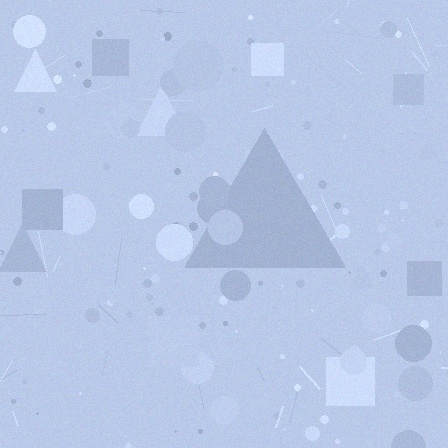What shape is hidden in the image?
A triangle is hidden in the image.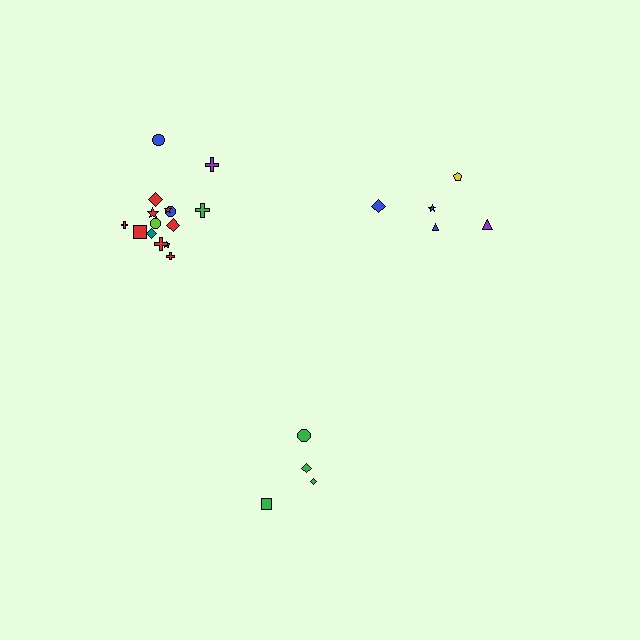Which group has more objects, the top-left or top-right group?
The top-left group.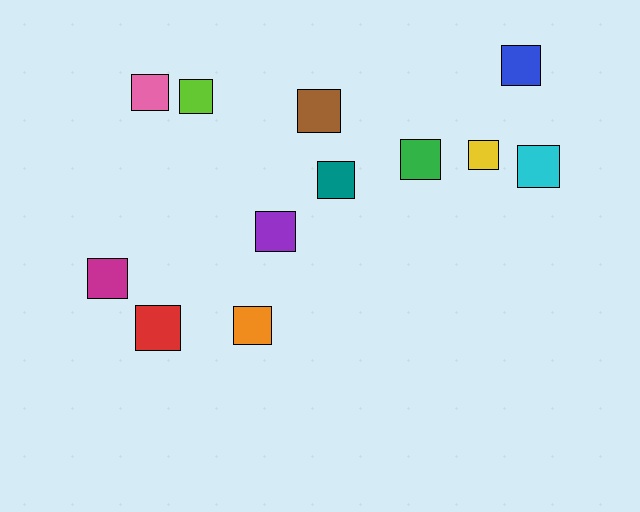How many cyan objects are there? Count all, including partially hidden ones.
There is 1 cyan object.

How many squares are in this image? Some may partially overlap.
There are 12 squares.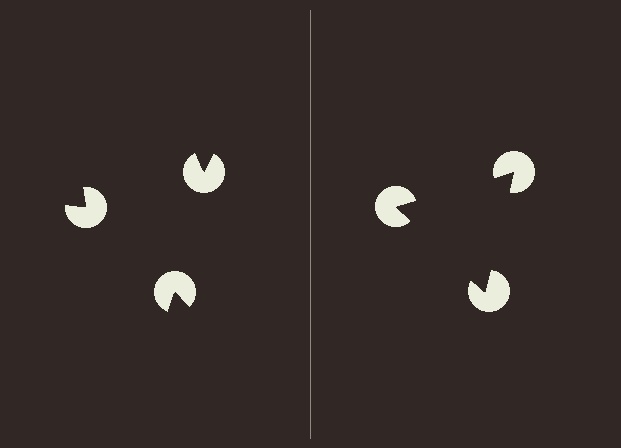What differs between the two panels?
The pac-man discs are positioned identically on both sides; only the wedge orientations differ. On the right they align to a triangle; on the left they are misaligned.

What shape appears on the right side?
An illusory triangle.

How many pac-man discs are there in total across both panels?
6 — 3 on each side.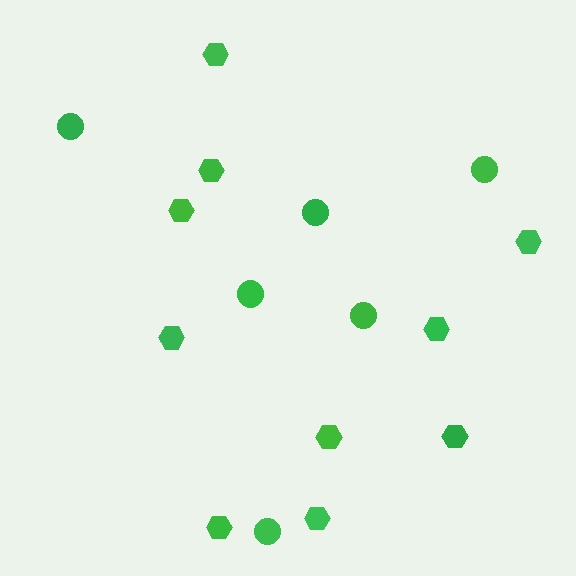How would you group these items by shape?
There are 2 groups: one group of hexagons (10) and one group of circles (6).